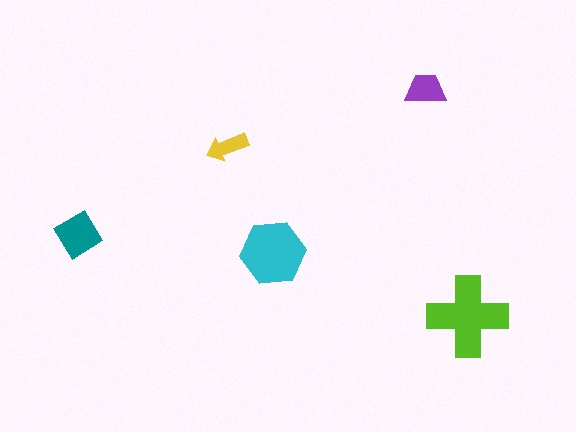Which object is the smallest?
The yellow arrow.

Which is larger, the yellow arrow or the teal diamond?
The teal diamond.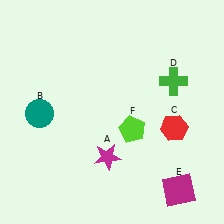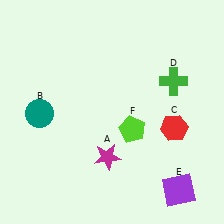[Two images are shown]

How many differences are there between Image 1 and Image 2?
There is 1 difference between the two images.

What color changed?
The square (E) changed from magenta in Image 1 to purple in Image 2.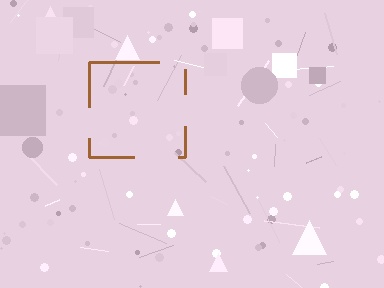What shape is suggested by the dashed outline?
The dashed outline suggests a square.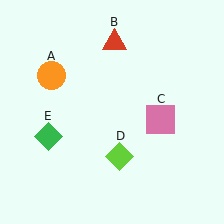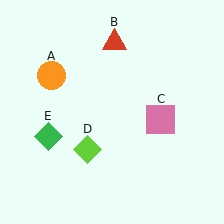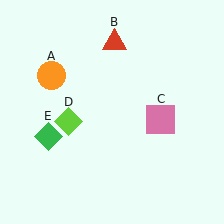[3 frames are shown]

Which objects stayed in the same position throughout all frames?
Orange circle (object A) and red triangle (object B) and pink square (object C) and green diamond (object E) remained stationary.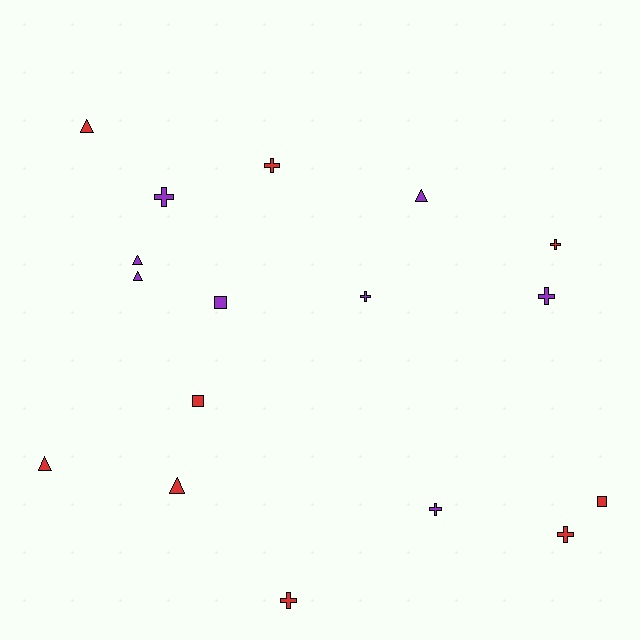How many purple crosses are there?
There are 4 purple crosses.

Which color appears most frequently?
Red, with 9 objects.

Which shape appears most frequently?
Cross, with 8 objects.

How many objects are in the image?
There are 17 objects.